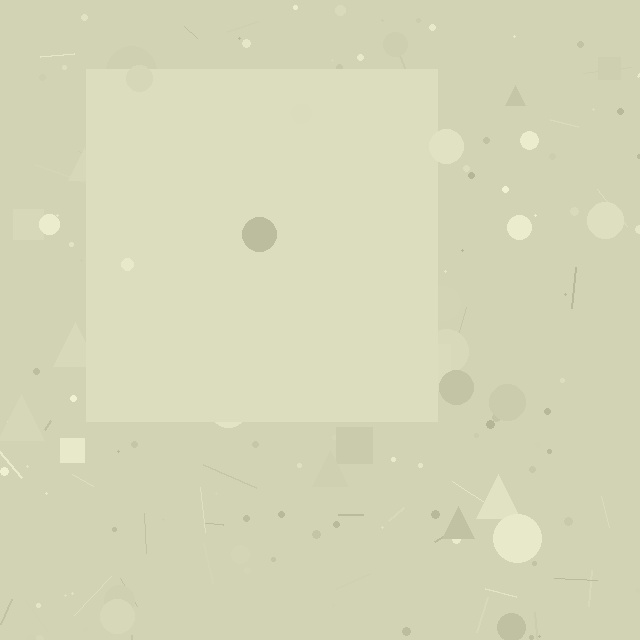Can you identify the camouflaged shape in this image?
The camouflaged shape is a square.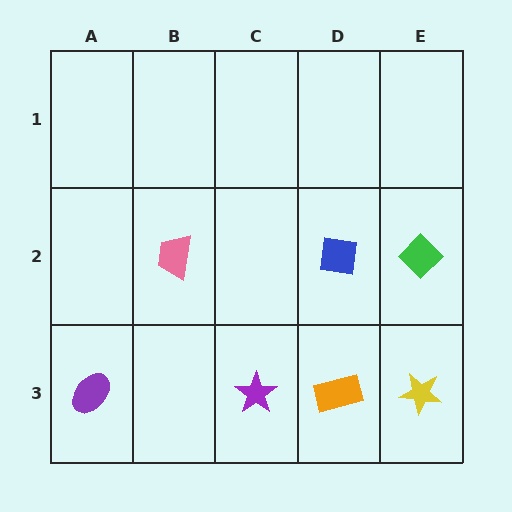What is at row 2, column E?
A green diamond.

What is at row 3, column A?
A purple ellipse.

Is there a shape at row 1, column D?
No, that cell is empty.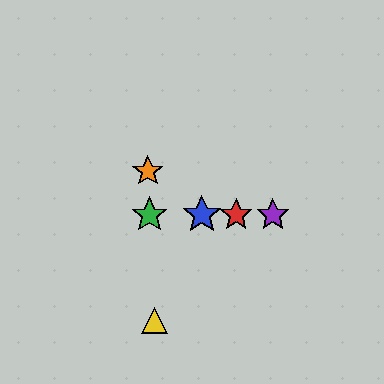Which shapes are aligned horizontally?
The red star, the blue star, the green star, the purple star are aligned horizontally.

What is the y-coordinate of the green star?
The green star is at y≈215.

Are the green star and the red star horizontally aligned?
Yes, both are at y≈215.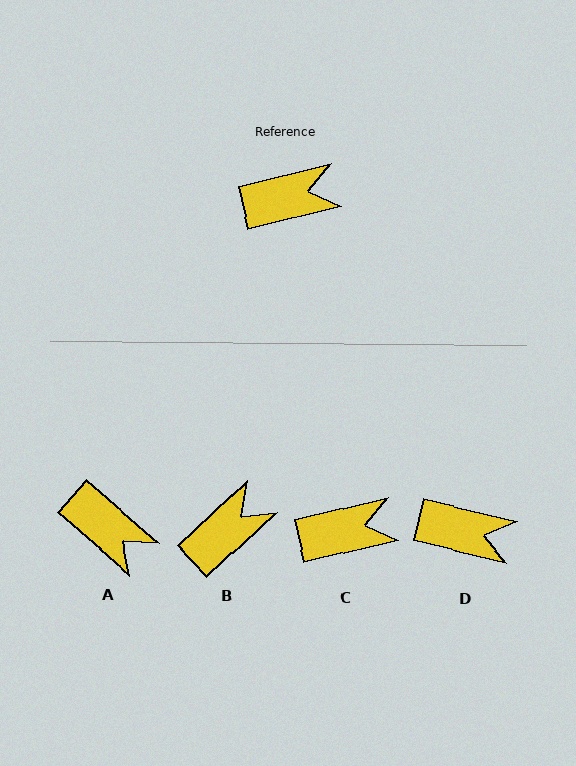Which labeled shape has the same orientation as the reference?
C.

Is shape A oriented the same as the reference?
No, it is off by about 55 degrees.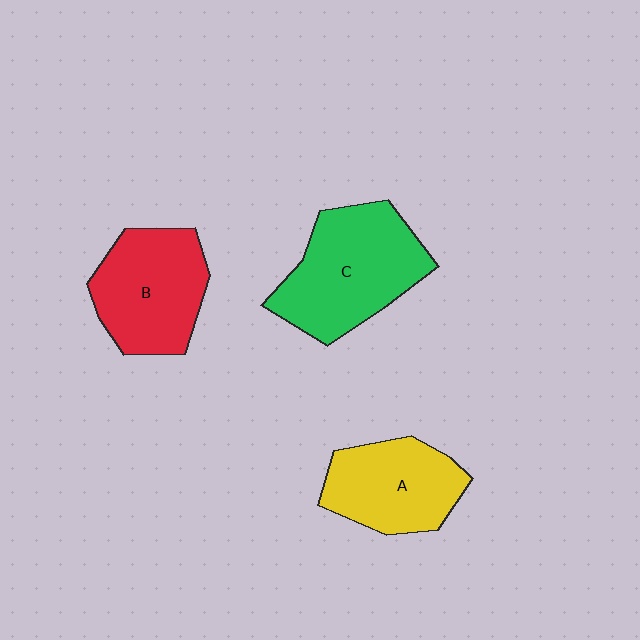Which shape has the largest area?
Shape C (green).